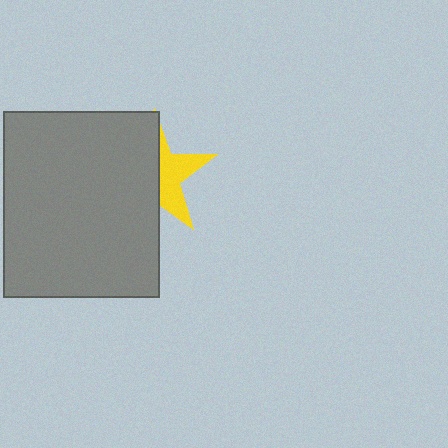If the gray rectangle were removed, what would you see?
You would see the complete yellow star.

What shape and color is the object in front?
The object in front is a gray rectangle.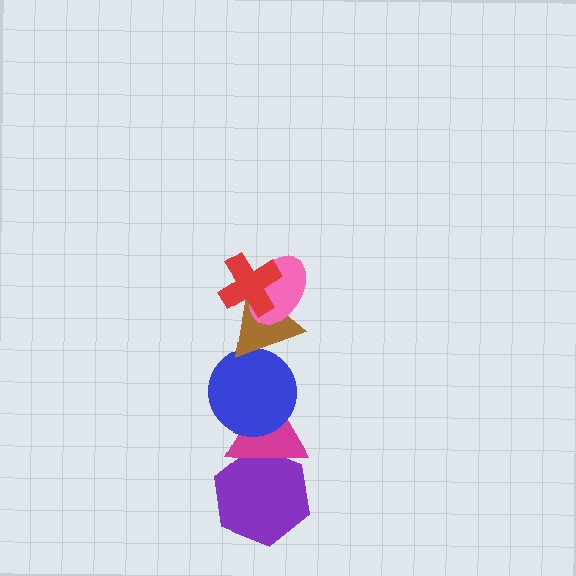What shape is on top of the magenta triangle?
The blue circle is on top of the magenta triangle.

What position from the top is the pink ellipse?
The pink ellipse is 2nd from the top.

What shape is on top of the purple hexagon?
The magenta triangle is on top of the purple hexagon.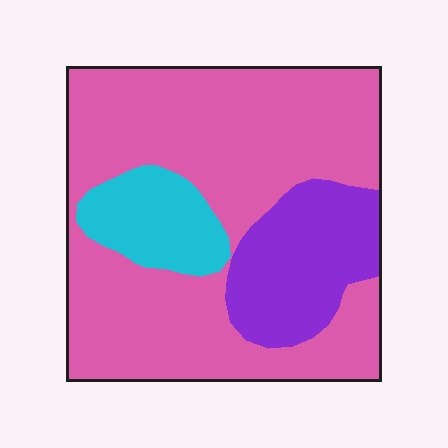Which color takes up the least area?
Cyan, at roughly 10%.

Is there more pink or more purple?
Pink.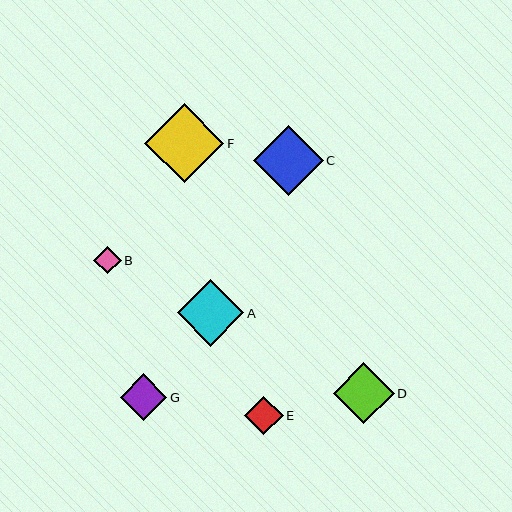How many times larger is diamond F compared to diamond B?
Diamond F is approximately 2.9 times the size of diamond B.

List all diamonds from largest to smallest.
From largest to smallest: F, C, A, D, G, E, B.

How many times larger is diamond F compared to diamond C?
Diamond F is approximately 1.1 times the size of diamond C.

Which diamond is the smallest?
Diamond B is the smallest with a size of approximately 27 pixels.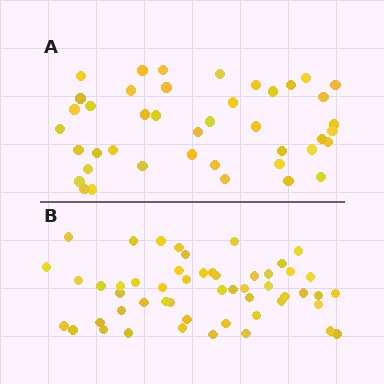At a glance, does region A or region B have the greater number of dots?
Region B (the bottom region) has more dots.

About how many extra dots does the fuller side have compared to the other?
Region B has roughly 10 or so more dots than region A.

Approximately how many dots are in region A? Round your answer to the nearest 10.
About 40 dots. (The exact count is 42, which rounds to 40.)